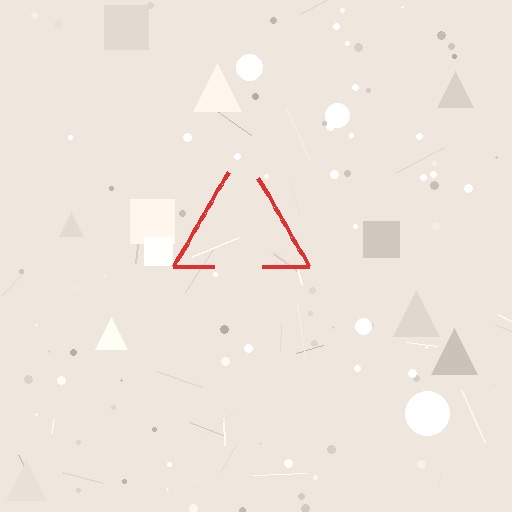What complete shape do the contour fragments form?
The contour fragments form a triangle.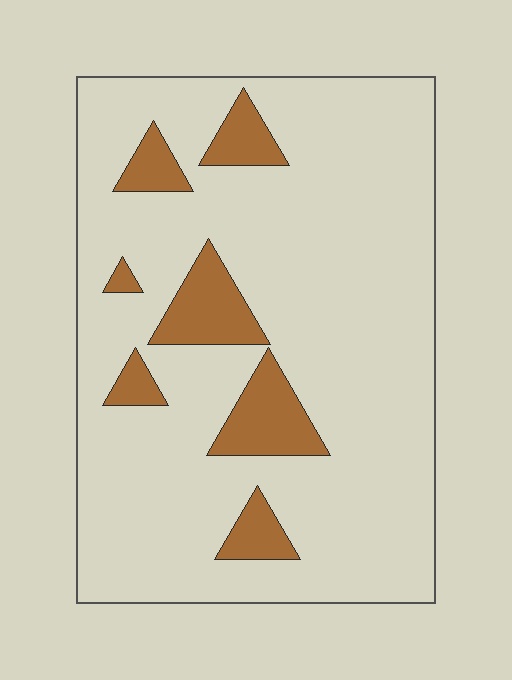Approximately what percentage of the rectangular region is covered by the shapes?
Approximately 15%.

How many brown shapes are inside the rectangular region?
7.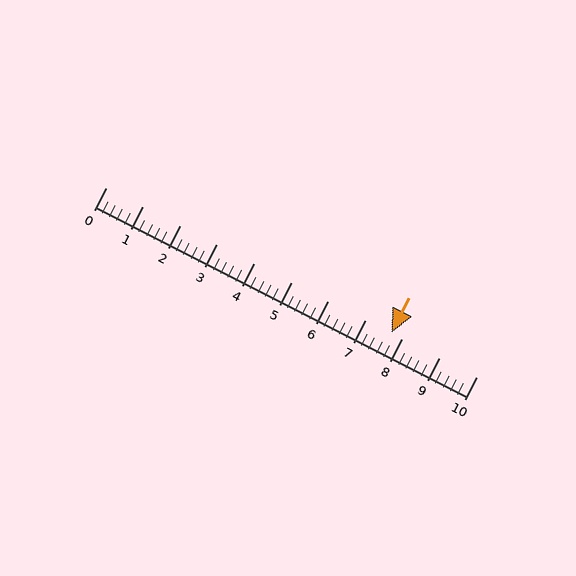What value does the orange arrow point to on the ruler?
The orange arrow points to approximately 7.7.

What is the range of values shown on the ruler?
The ruler shows values from 0 to 10.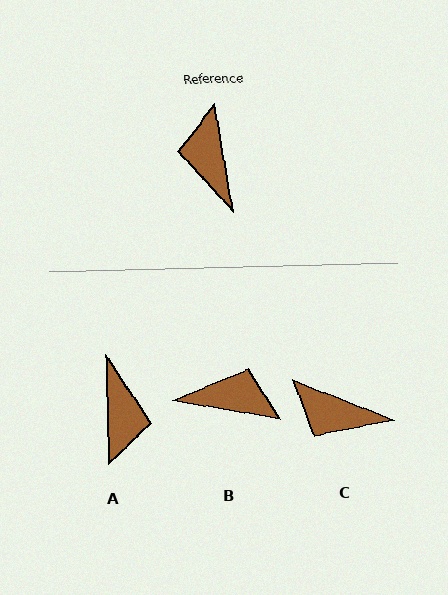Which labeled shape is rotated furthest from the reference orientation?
A, about 172 degrees away.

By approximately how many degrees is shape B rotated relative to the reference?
Approximately 109 degrees clockwise.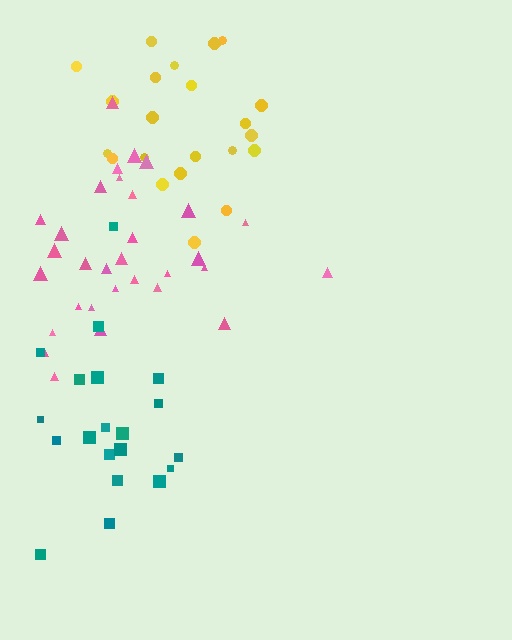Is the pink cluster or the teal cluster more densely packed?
Pink.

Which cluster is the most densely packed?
Pink.